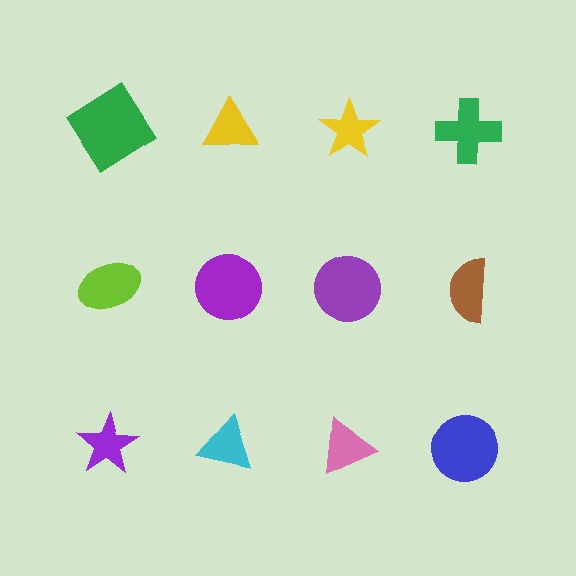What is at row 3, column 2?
A cyan triangle.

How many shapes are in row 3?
4 shapes.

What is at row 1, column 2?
A yellow triangle.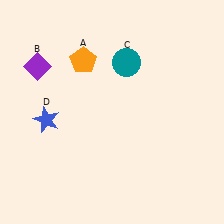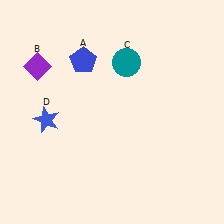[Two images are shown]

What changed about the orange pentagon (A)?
In Image 1, A is orange. In Image 2, it changed to blue.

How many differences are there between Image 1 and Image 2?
There is 1 difference between the two images.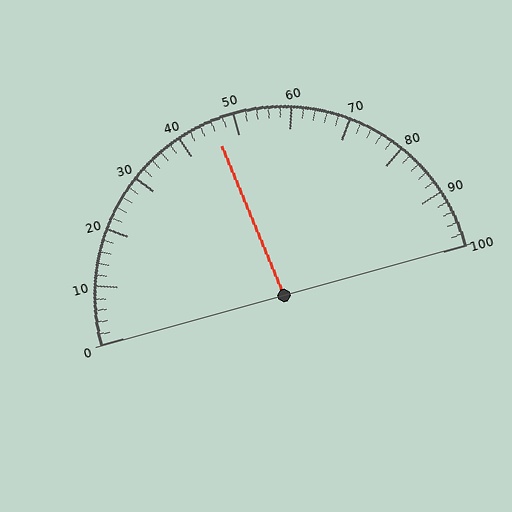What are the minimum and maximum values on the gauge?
The gauge ranges from 0 to 100.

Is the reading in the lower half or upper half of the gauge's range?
The reading is in the lower half of the range (0 to 100).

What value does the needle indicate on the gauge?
The needle indicates approximately 46.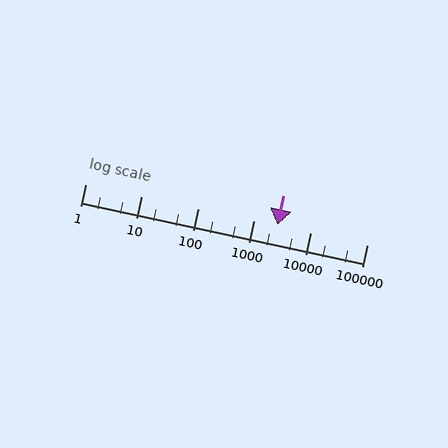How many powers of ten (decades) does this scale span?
The scale spans 5 decades, from 1 to 100000.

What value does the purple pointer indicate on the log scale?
The pointer indicates approximately 2600.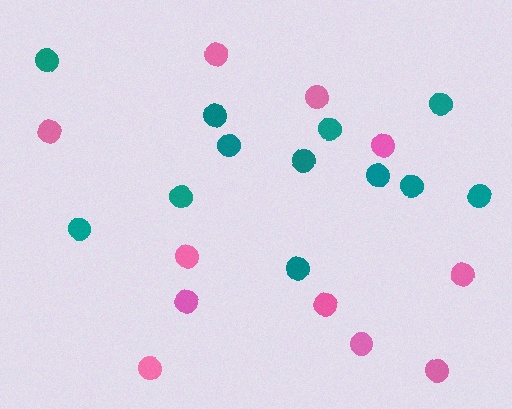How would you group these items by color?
There are 2 groups: one group of pink circles (11) and one group of teal circles (12).